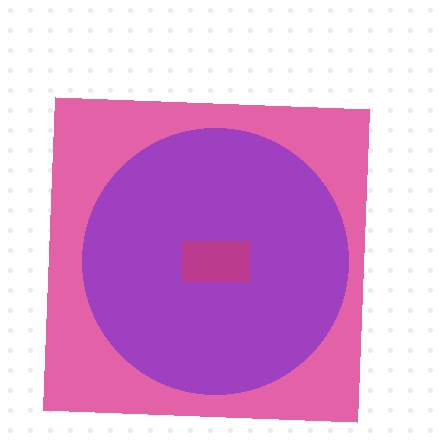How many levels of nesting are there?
3.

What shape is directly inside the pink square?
The purple circle.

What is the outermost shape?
The pink square.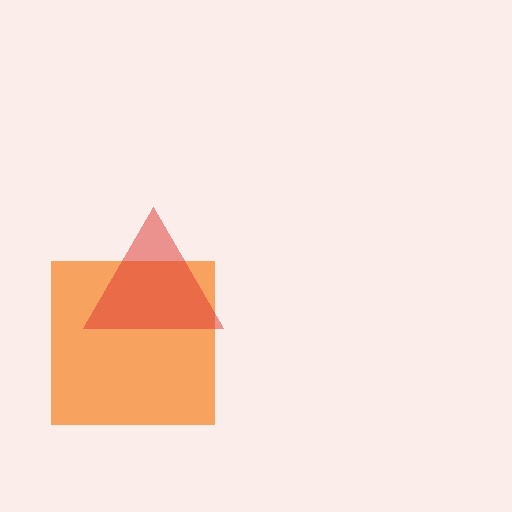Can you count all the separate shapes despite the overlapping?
Yes, there are 2 separate shapes.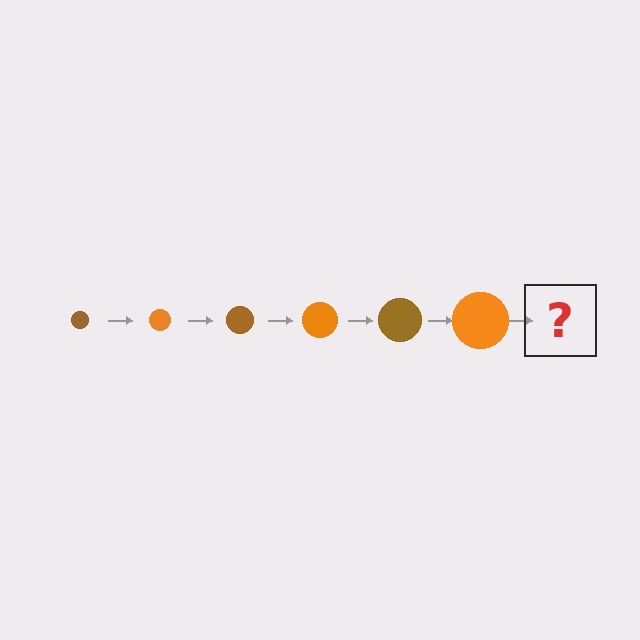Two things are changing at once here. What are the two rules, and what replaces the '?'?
The two rules are that the circle grows larger each step and the color cycles through brown and orange. The '?' should be a brown circle, larger than the previous one.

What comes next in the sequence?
The next element should be a brown circle, larger than the previous one.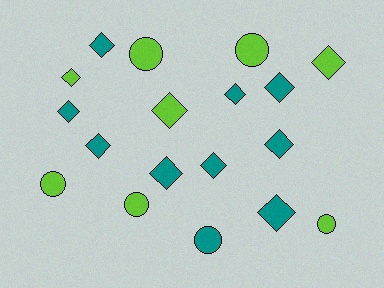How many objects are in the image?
There are 18 objects.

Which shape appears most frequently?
Diamond, with 12 objects.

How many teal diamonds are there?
There are 9 teal diamonds.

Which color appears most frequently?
Teal, with 10 objects.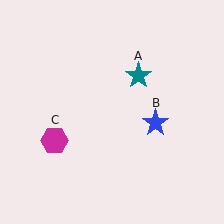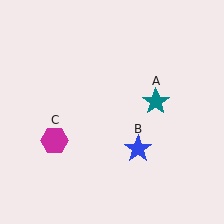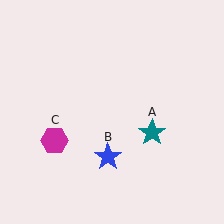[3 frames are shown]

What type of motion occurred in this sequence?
The teal star (object A), blue star (object B) rotated clockwise around the center of the scene.